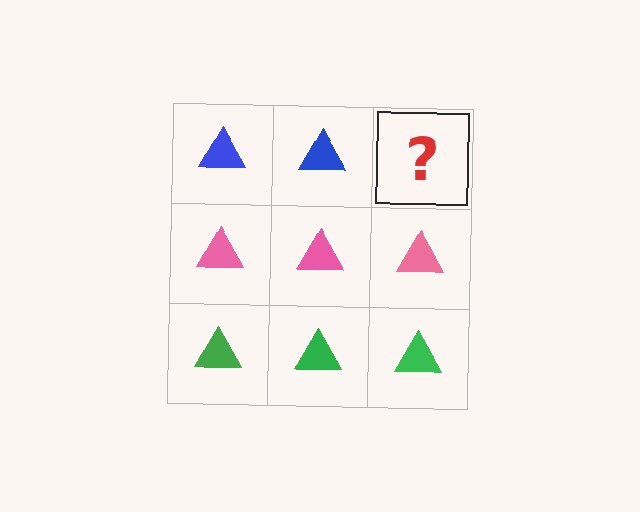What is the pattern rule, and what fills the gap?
The rule is that each row has a consistent color. The gap should be filled with a blue triangle.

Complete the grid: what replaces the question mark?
The question mark should be replaced with a blue triangle.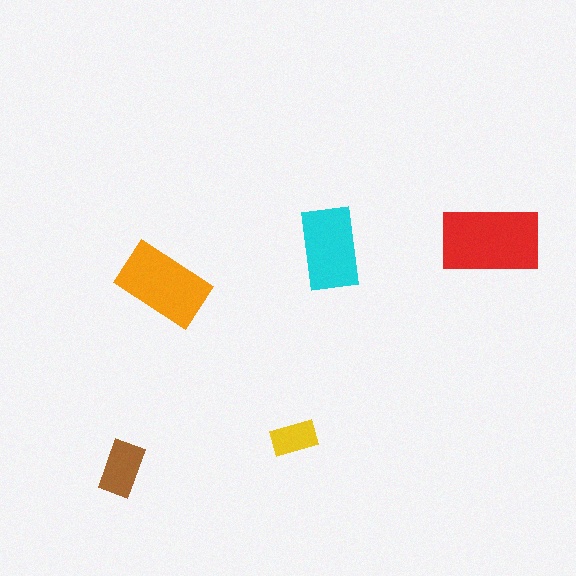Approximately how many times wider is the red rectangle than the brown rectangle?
About 2 times wider.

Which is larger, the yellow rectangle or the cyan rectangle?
The cyan one.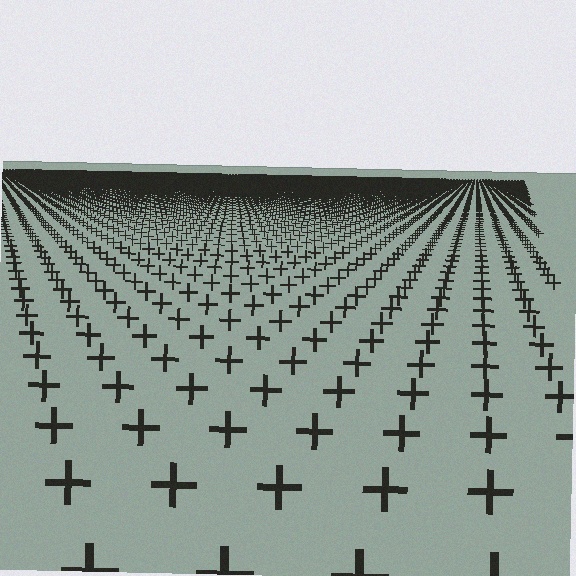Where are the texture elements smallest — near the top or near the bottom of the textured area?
Near the top.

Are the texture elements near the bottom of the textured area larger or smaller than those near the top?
Larger. Near the bottom, elements are closer to the viewer and appear at a bigger on-screen size.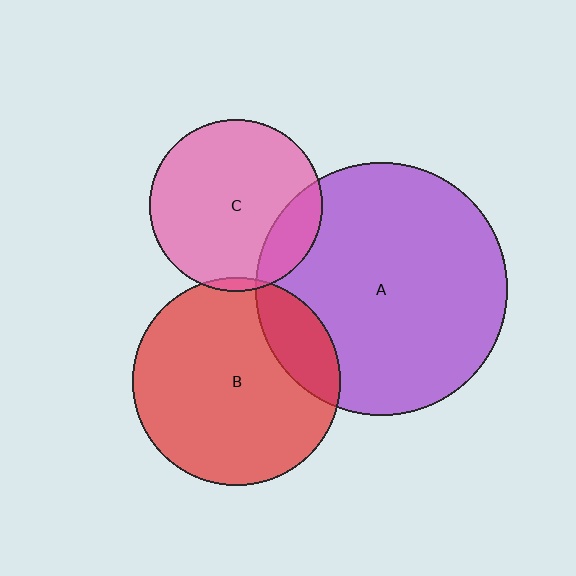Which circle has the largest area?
Circle A (purple).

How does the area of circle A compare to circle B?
Approximately 1.5 times.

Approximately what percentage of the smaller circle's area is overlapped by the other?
Approximately 20%.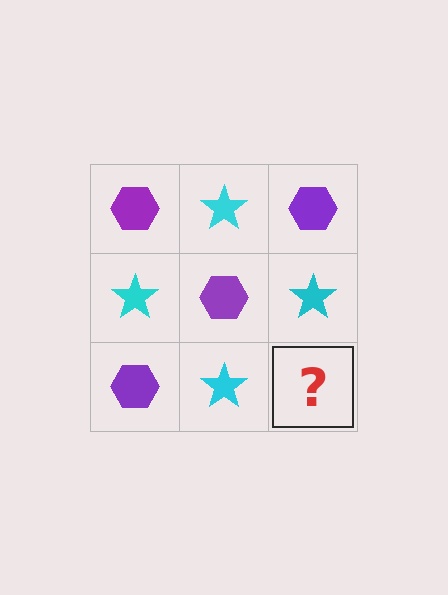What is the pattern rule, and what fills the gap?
The rule is that it alternates purple hexagon and cyan star in a checkerboard pattern. The gap should be filled with a purple hexagon.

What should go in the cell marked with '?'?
The missing cell should contain a purple hexagon.